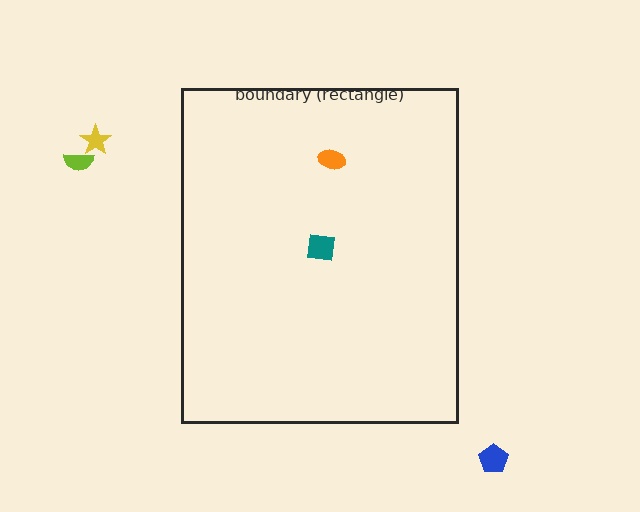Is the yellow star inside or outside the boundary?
Outside.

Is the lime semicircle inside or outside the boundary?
Outside.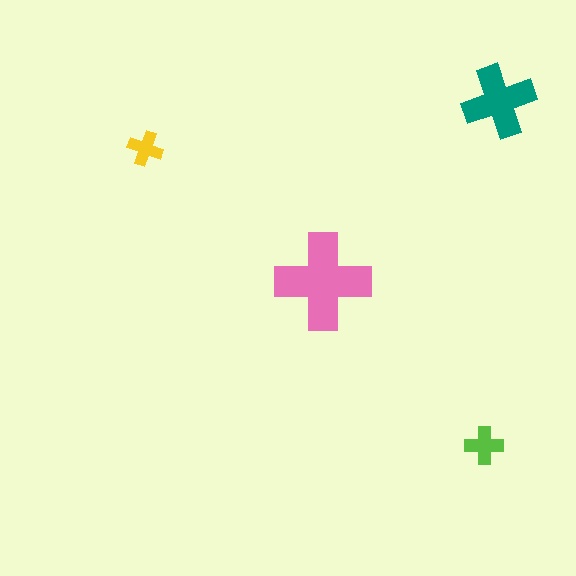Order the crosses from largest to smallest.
the pink one, the teal one, the lime one, the yellow one.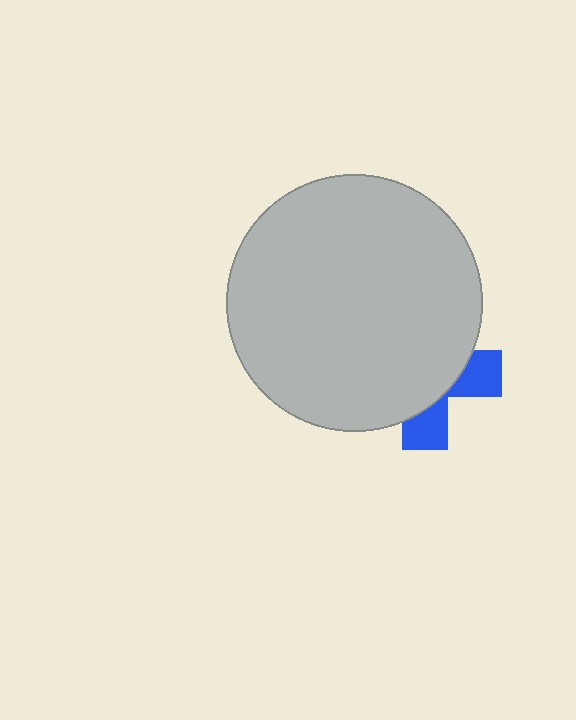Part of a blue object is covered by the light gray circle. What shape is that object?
It is a cross.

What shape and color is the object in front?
The object in front is a light gray circle.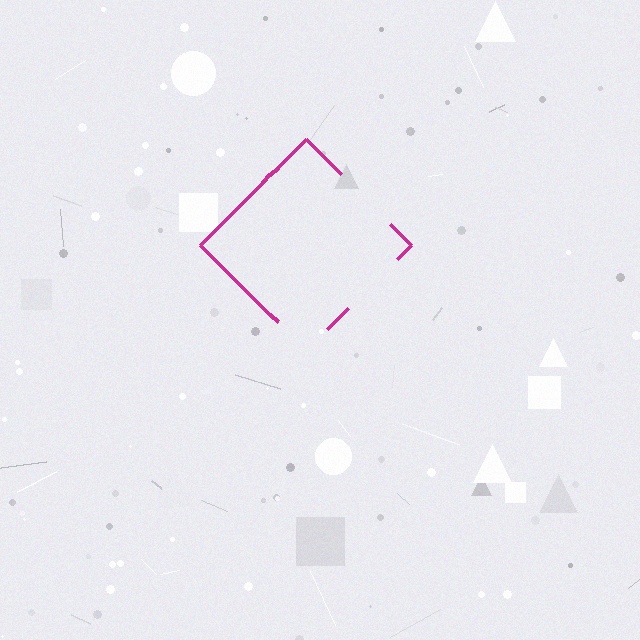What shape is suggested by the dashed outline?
The dashed outline suggests a diamond.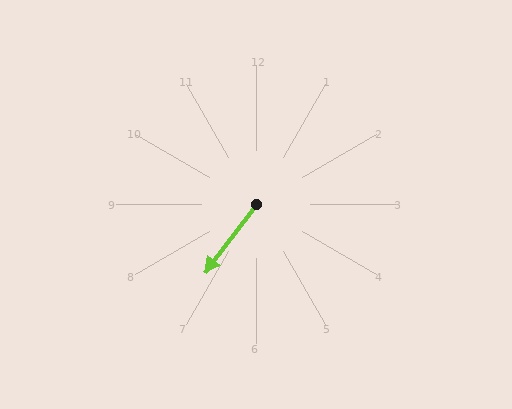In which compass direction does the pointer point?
Southwest.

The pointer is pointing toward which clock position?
Roughly 7 o'clock.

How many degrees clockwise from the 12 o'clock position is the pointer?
Approximately 217 degrees.